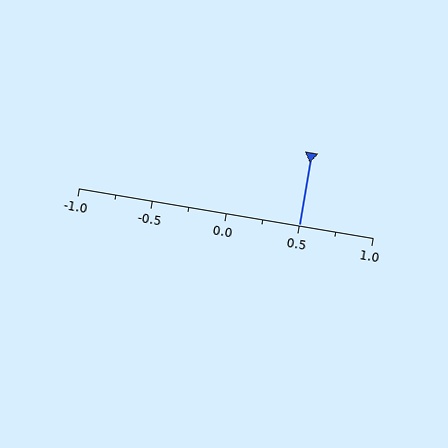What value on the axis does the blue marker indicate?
The marker indicates approximately 0.5.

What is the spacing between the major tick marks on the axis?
The major ticks are spaced 0.5 apart.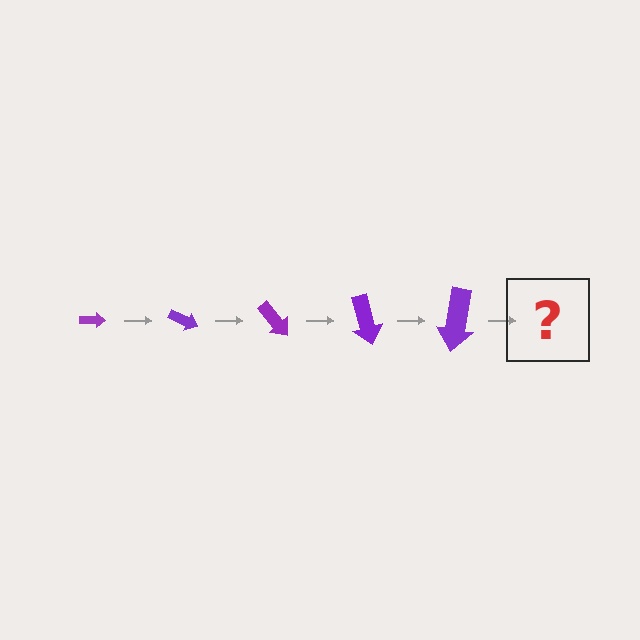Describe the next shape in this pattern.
It should be an arrow, larger than the previous one and rotated 125 degrees from the start.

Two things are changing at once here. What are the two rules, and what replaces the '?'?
The two rules are that the arrow grows larger each step and it rotates 25 degrees each step. The '?' should be an arrow, larger than the previous one and rotated 125 degrees from the start.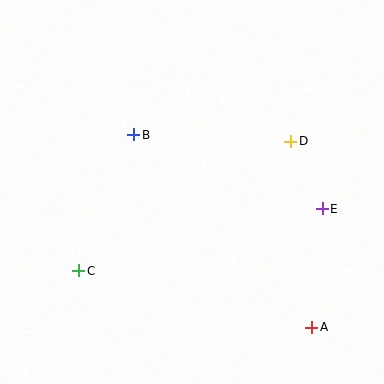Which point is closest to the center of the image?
Point B at (134, 135) is closest to the center.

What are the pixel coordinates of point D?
Point D is at (291, 141).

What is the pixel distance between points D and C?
The distance between D and C is 248 pixels.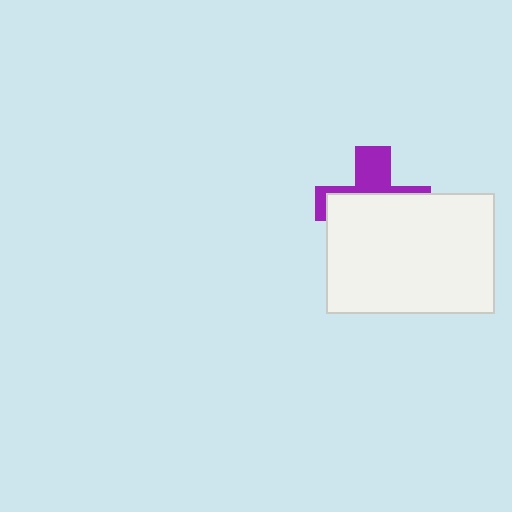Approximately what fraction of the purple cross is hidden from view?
Roughly 62% of the purple cross is hidden behind the white rectangle.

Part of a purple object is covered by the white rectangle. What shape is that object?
It is a cross.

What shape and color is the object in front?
The object in front is a white rectangle.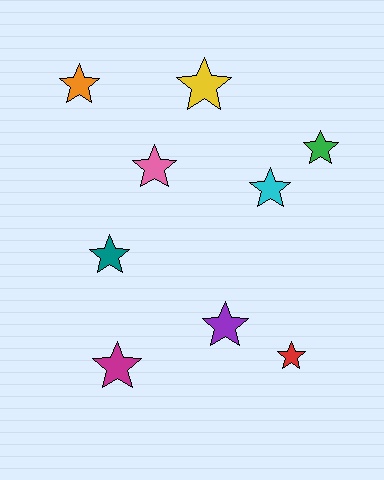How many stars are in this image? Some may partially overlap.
There are 9 stars.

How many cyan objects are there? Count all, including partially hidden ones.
There is 1 cyan object.